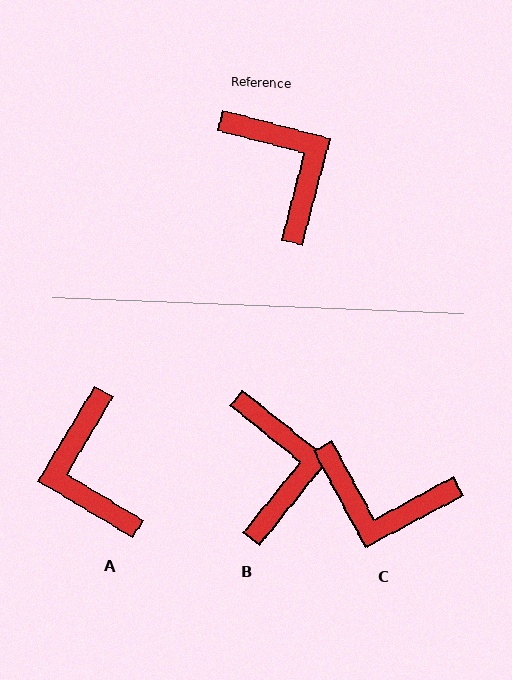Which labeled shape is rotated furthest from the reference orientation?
A, about 164 degrees away.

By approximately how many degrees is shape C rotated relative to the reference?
Approximately 137 degrees clockwise.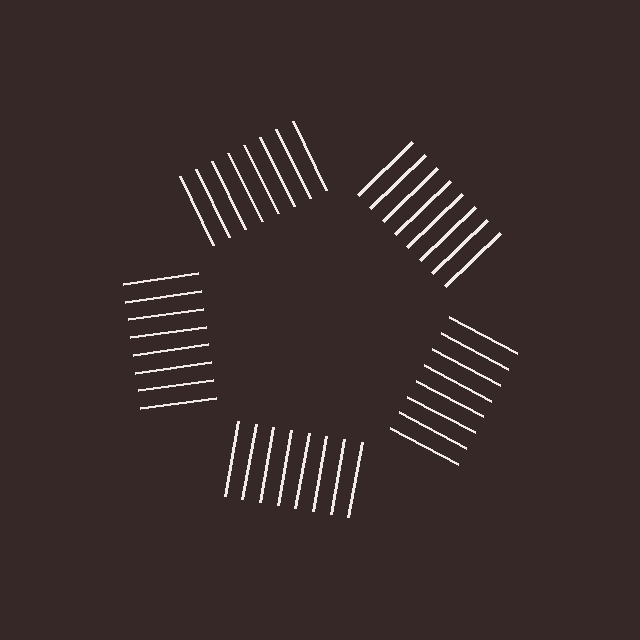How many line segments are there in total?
40 — 8 along each of the 5 edges.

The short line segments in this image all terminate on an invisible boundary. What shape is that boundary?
An illusory pentagon — the line segments terminate on its edges but no continuous stroke is drawn.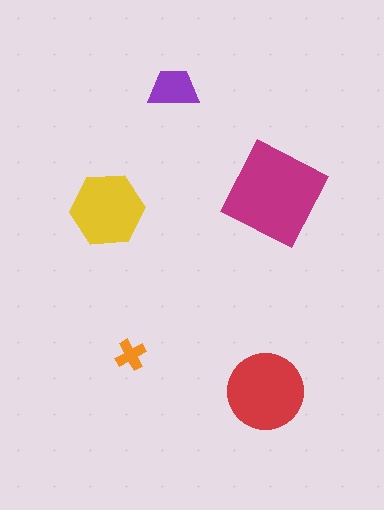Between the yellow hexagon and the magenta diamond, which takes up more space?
The magenta diamond.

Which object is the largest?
The magenta diamond.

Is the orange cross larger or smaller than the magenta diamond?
Smaller.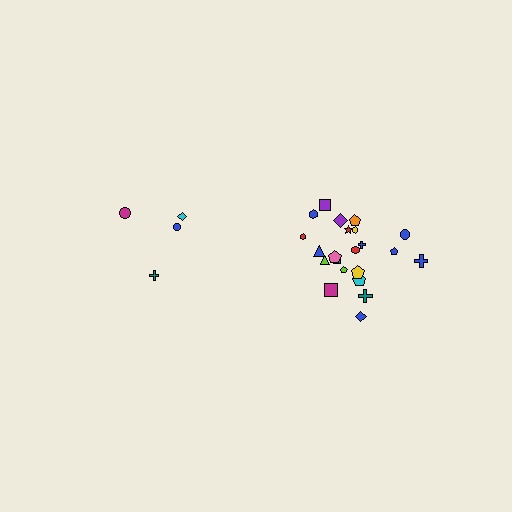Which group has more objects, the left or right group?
The right group.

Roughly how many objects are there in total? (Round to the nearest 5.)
Roughly 25 objects in total.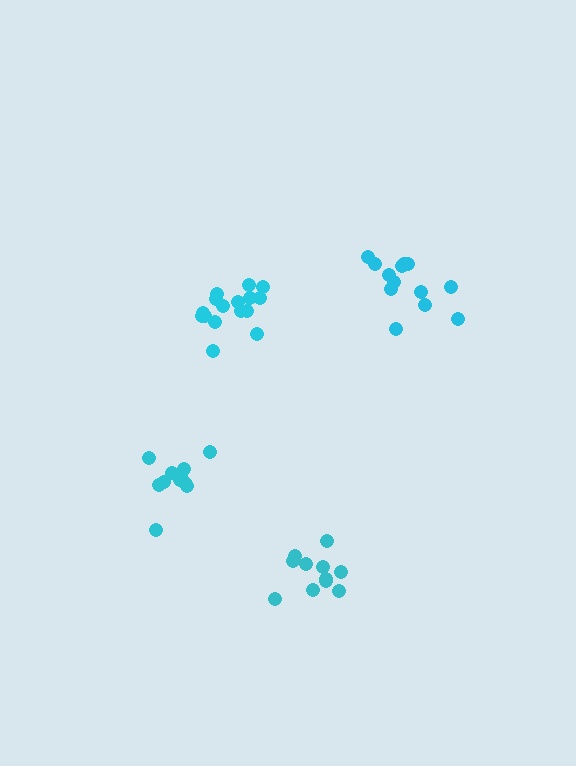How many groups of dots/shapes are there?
There are 4 groups.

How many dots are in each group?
Group 1: 13 dots, Group 2: 11 dots, Group 3: 16 dots, Group 4: 11 dots (51 total).